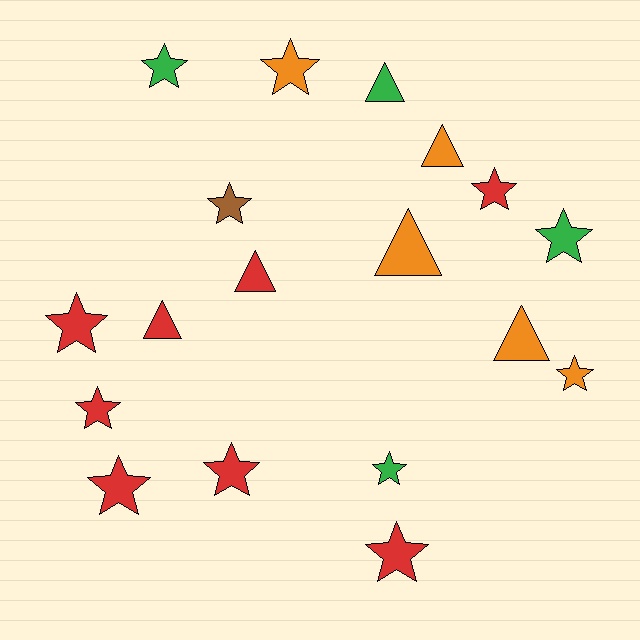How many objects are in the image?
There are 18 objects.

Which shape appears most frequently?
Star, with 12 objects.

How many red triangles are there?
There are 2 red triangles.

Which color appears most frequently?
Red, with 8 objects.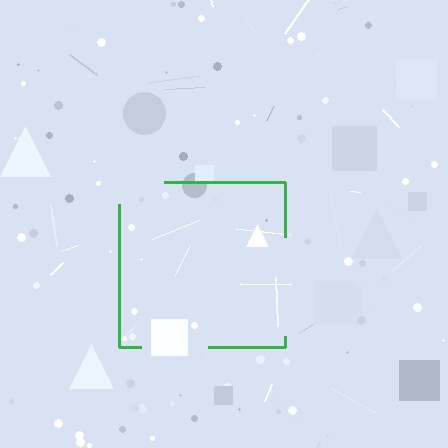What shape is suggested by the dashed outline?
The dashed outline suggests a square.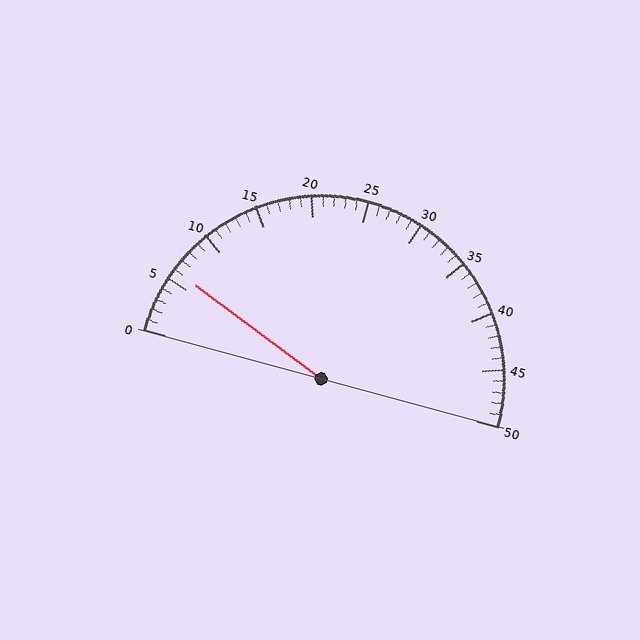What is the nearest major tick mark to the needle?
The nearest major tick mark is 5.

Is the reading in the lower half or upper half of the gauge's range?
The reading is in the lower half of the range (0 to 50).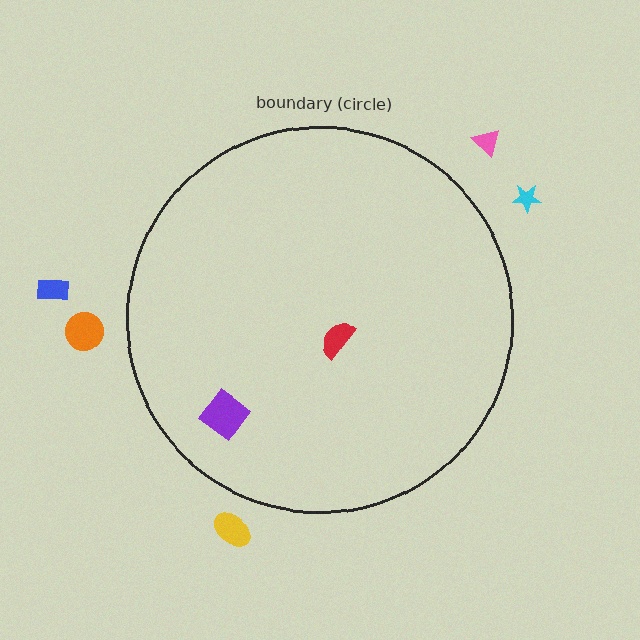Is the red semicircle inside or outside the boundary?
Inside.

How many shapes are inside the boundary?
2 inside, 5 outside.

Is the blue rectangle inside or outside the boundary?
Outside.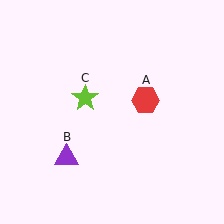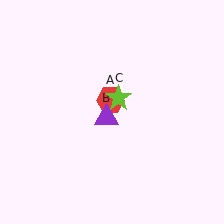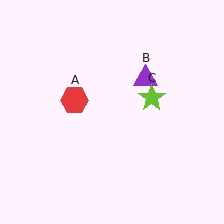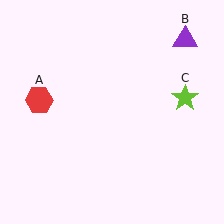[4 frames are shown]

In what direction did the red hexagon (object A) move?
The red hexagon (object A) moved left.